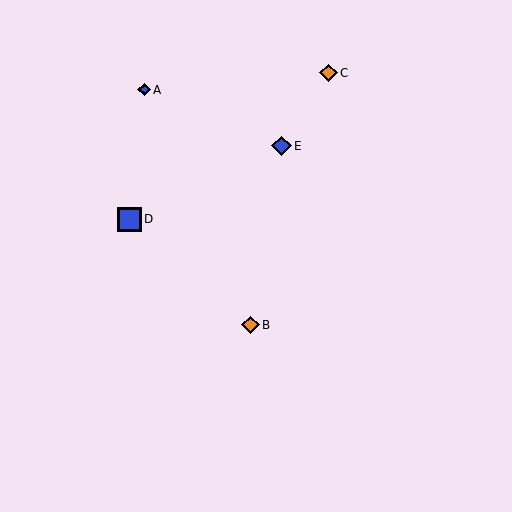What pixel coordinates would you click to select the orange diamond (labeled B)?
Click at (251, 325) to select the orange diamond B.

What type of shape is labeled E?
Shape E is a blue diamond.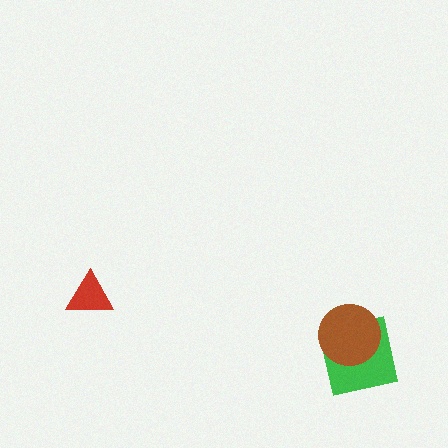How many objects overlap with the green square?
1 object overlaps with the green square.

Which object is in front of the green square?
The brown circle is in front of the green square.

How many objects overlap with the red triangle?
0 objects overlap with the red triangle.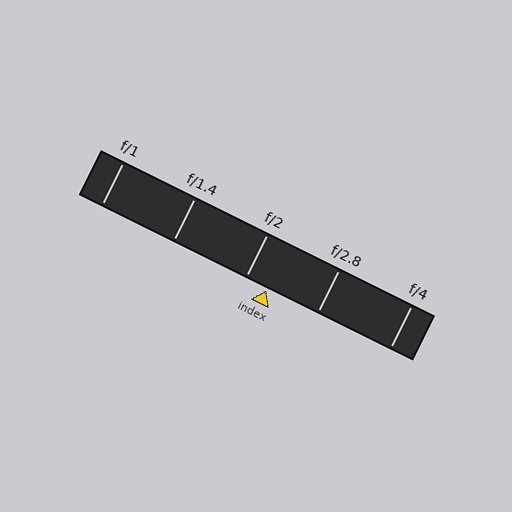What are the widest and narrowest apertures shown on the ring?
The widest aperture shown is f/1 and the narrowest is f/4.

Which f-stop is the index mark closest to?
The index mark is closest to f/2.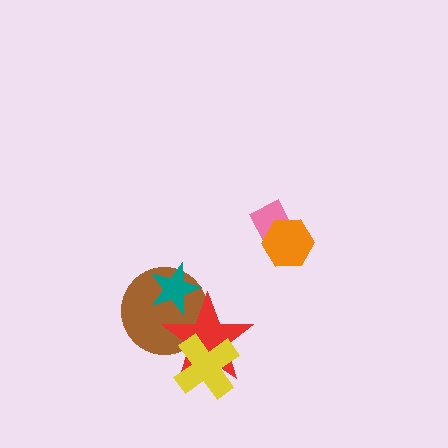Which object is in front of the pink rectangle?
The orange hexagon is in front of the pink rectangle.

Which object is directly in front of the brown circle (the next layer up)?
The teal star is directly in front of the brown circle.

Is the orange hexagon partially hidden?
No, no other shape covers it.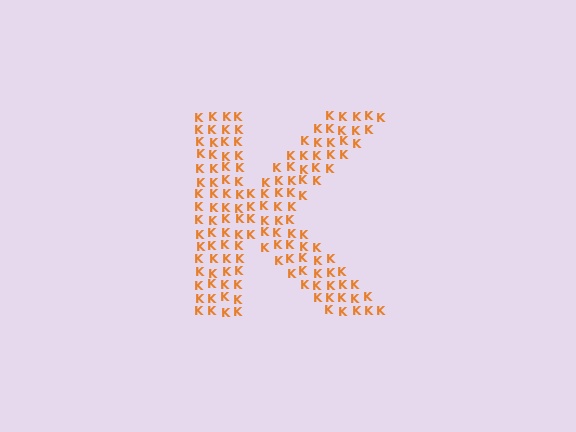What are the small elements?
The small elements are letter K's.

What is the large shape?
The large shape is the letter K.